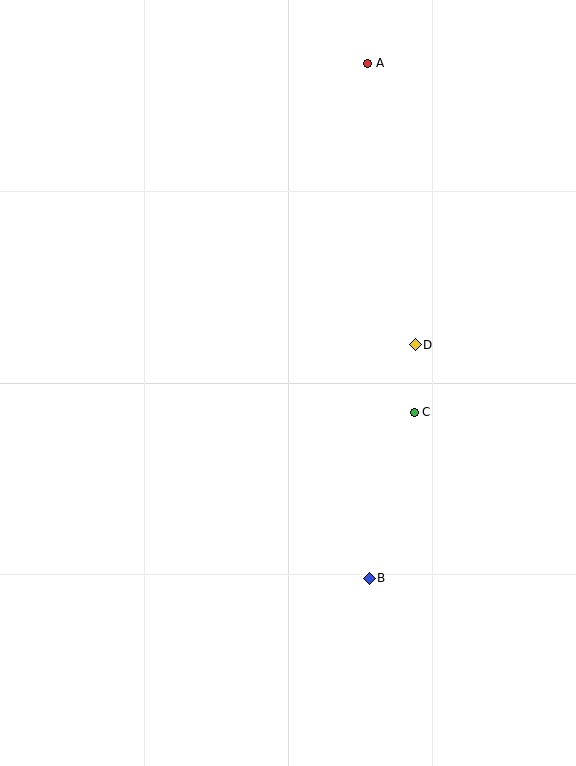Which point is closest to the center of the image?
Point C at (414, 412) is closest to the center.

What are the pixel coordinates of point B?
Point B is at (369, 578).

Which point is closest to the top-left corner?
Point A is closest to the top-left corner.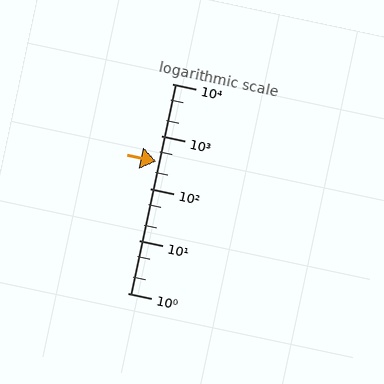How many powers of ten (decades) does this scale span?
The scale spans 4 decades, from 1 to 10000.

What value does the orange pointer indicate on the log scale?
The pointer indicates approximately 320.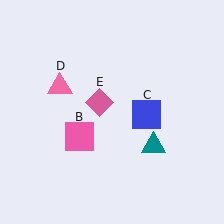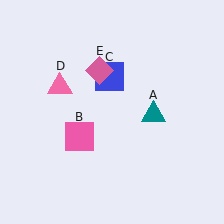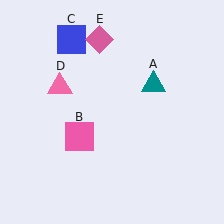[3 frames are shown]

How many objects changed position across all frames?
3 objects changed position: teal triangle (object A), blue square (object C), pink diamond (object E).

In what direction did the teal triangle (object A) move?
The teal triangle (object A) moved up.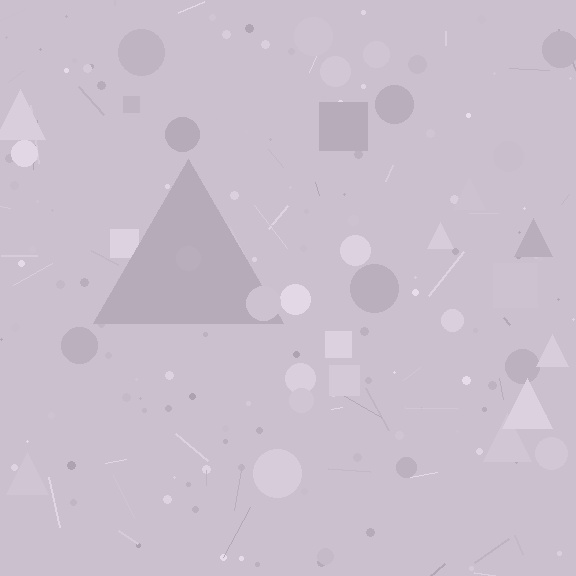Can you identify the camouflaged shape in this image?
The camouflaged shape is a triangle.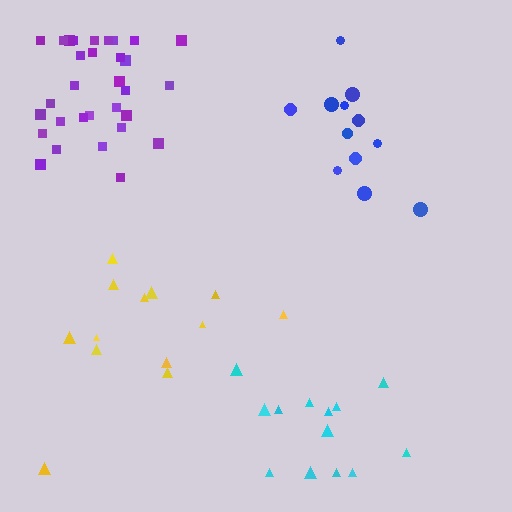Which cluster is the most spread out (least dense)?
Yellow.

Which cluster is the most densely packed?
Purple.